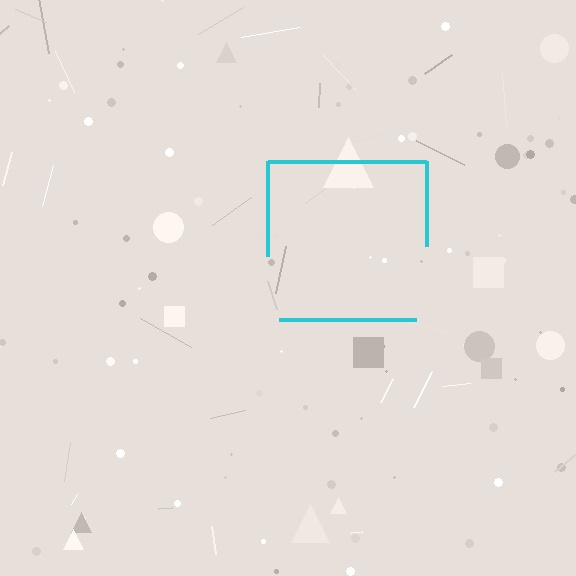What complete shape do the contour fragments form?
The contour fragments form a square.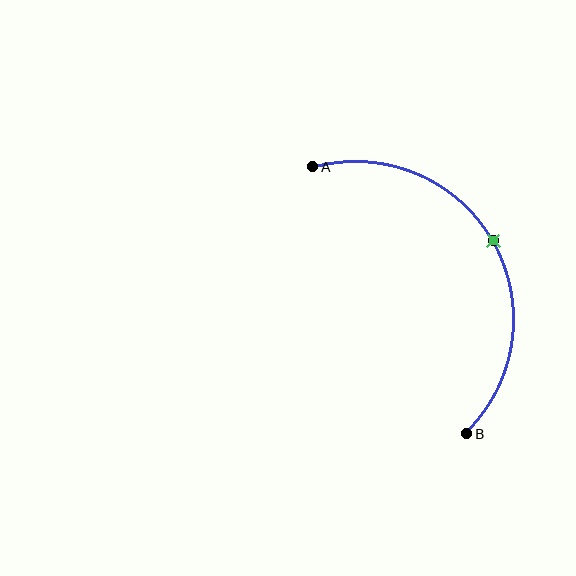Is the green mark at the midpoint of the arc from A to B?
Yes. The green mark lies on the arc at equal arc-length from both A and B — it is the arc midpoint.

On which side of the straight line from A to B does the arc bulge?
The arc bulges to the right of the straight line connecting A and B.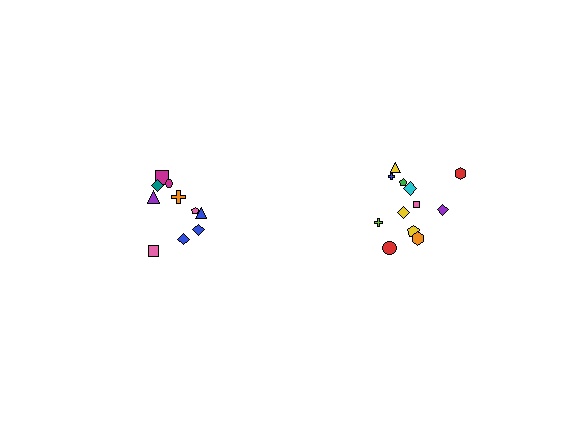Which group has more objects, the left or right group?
The right group.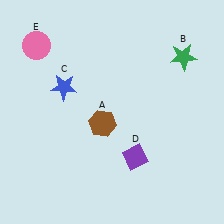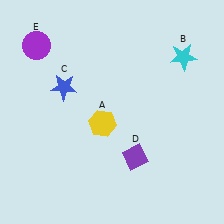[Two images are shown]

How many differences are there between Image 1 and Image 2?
There are 3 differences between the two images.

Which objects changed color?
A changed from brown to yellow. B changed from green to cyan. E changed from pink to purple.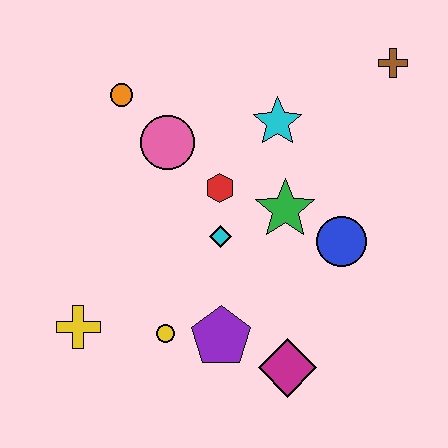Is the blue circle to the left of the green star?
No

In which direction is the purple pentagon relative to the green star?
The purple pentagon is below the green star.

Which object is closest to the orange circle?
The pink circle is closest to the orange circle.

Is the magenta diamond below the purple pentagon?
Yes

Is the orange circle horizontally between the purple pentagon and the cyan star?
No